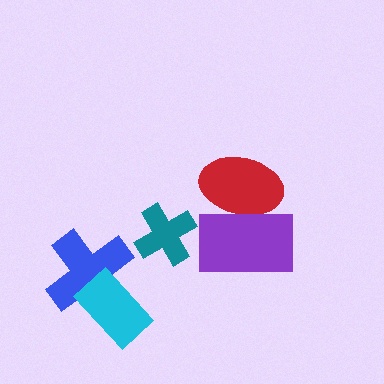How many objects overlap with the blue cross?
1 object overlaps with the blue cross.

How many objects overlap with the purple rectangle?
1 object overlaps with the purple rectangle.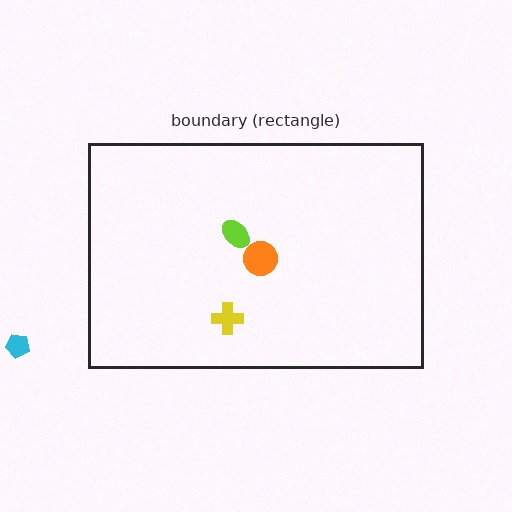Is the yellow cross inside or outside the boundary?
Inside.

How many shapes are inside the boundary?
3 inside, 1 outside.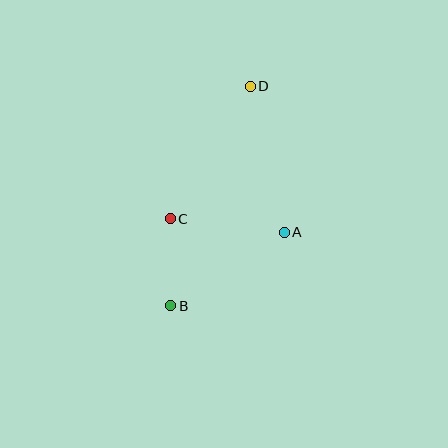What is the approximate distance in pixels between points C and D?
The distance between C and D is approximately 155 pixels.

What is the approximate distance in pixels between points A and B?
The distance between A and B is approximately 135 pixels.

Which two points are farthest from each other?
Points B and D are farthest from each other.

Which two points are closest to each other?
Points B and C are closest to each other.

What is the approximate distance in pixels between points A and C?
The distance between A and C is approximately 115 pixels.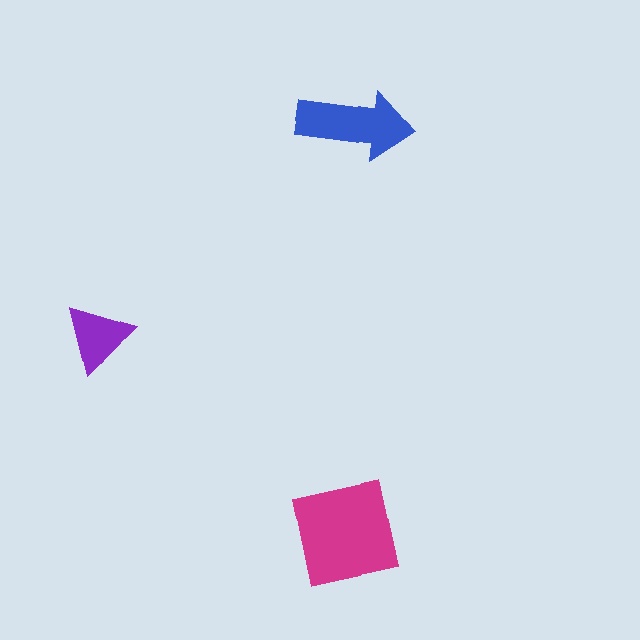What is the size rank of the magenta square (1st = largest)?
1st.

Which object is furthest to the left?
The purple triangle is leftmost.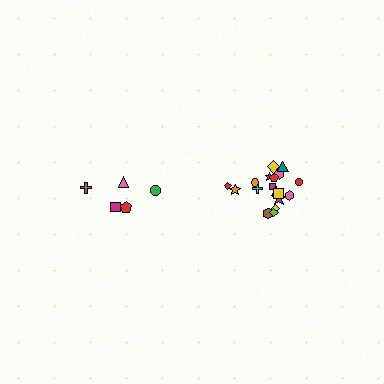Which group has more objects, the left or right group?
The right group.